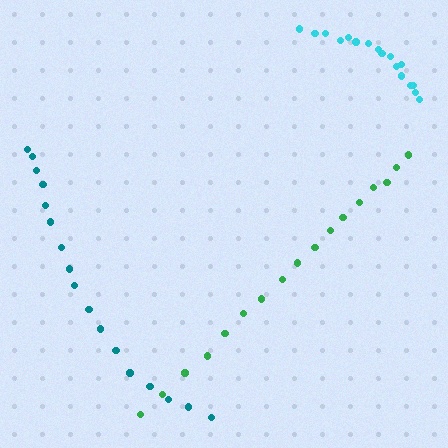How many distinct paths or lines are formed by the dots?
There are 3 distinct paths.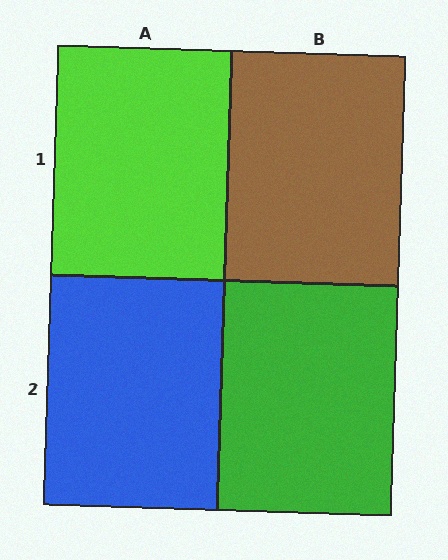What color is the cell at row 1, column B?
Brown.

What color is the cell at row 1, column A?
Lime.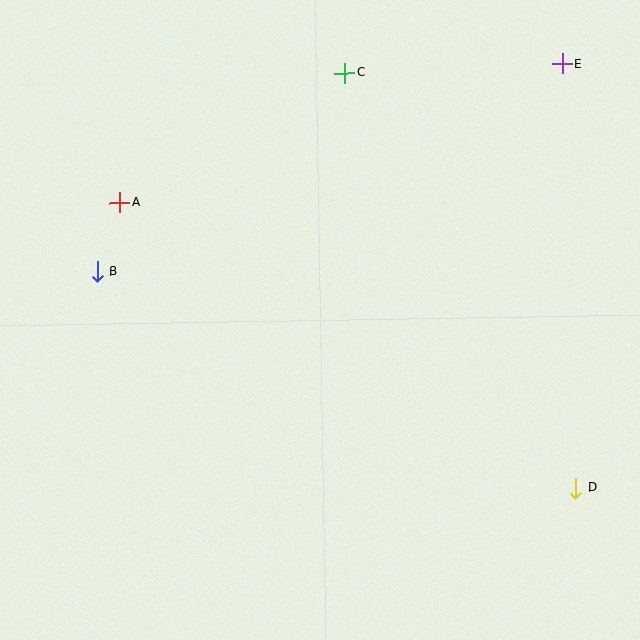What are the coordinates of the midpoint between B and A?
The midpoint between B and A is at (109, 237).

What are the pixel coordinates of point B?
Point B is at (98, 271).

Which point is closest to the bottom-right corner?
Point D is closest to the bottom-right corner.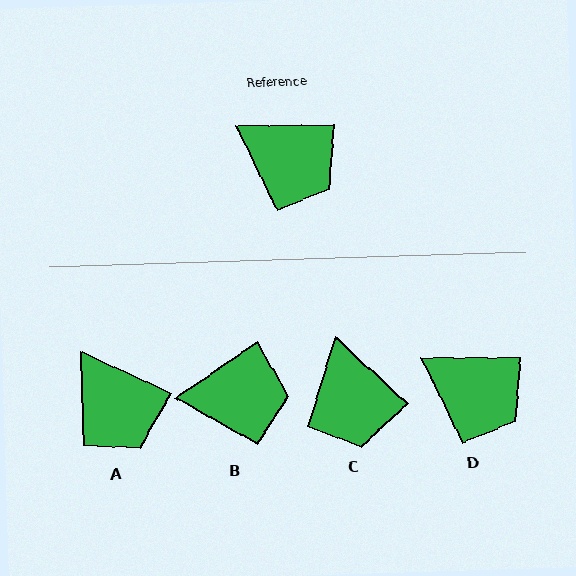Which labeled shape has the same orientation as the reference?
D.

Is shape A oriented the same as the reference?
No, it is off by about 25 degrees.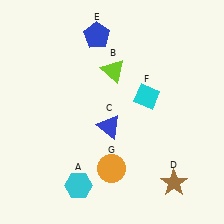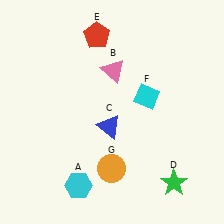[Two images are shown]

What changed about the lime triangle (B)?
In Image 1, B is lime. In Image 2, it changed to pink.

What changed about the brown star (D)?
In Image 1, D is brown. In Image 2, it changed to green.